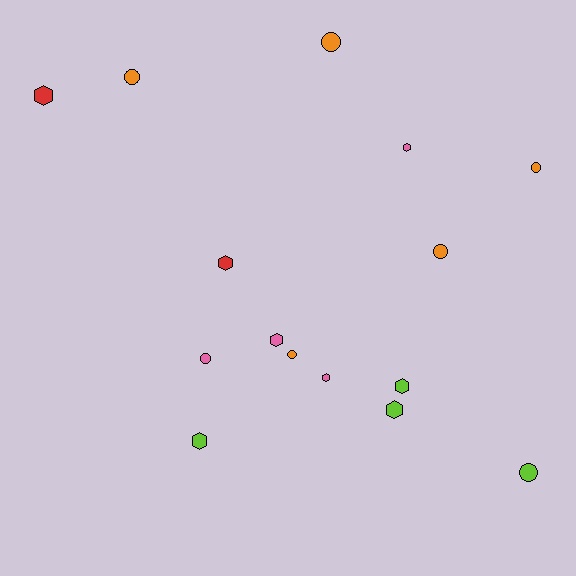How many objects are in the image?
There are 15 objects.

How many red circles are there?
There are no red circles.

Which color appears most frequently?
Orange, with 5 objects.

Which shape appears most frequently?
Hexagon, with 8 objects.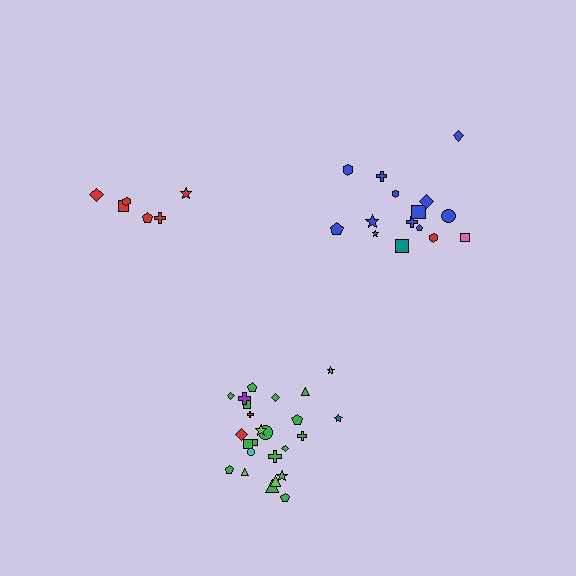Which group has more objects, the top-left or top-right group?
The top-right group.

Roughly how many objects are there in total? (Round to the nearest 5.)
Roughly 45 objects in total.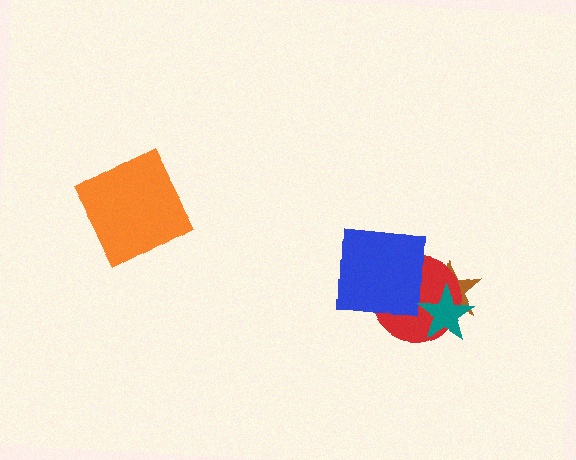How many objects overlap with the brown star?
2 objects overlap with the brown star.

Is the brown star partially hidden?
Yes, it is partially covered by another shape.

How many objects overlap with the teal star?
2 objects overlap with the teal star.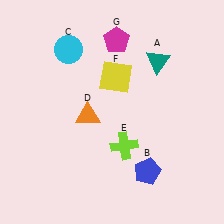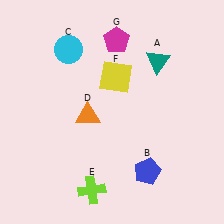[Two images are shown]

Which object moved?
The lime cross (E) moved down.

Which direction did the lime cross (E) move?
The lime cross (E) moved down.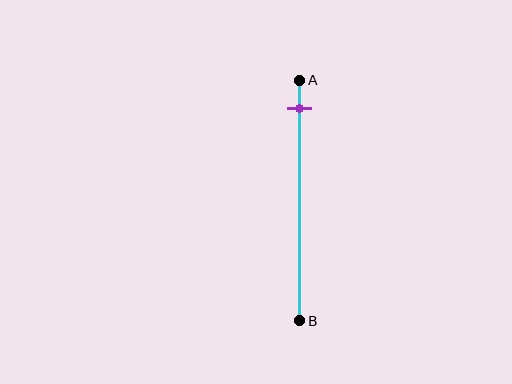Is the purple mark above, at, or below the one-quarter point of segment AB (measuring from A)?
The purple mark is above the one-quarter point of segment AB.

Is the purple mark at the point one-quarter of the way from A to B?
No, the mark is at about 10% from A, not at the 25% one-quarter point.